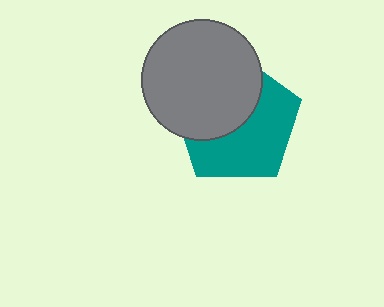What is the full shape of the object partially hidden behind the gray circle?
The partially hidden object is a teal pentagon.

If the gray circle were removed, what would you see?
You would see the complete teal pentagon.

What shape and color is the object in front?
The object in front is a gray circle.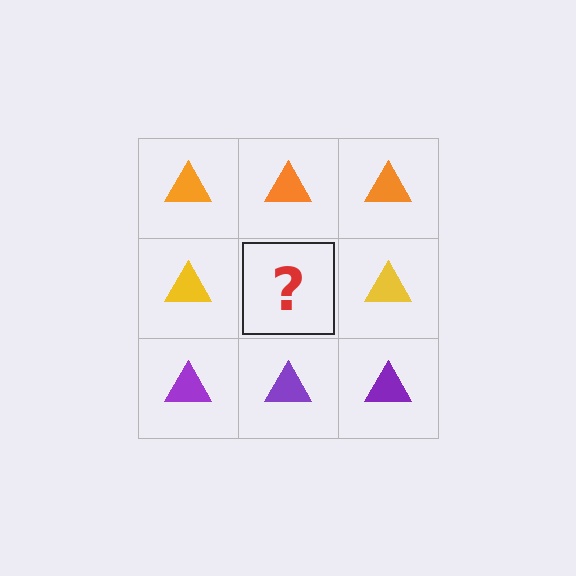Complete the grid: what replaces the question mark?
The question mark should be replaced with a yellow triangle.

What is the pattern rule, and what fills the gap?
The rule is that each row has a consistent color. The gap should be filled with a yellow triangle.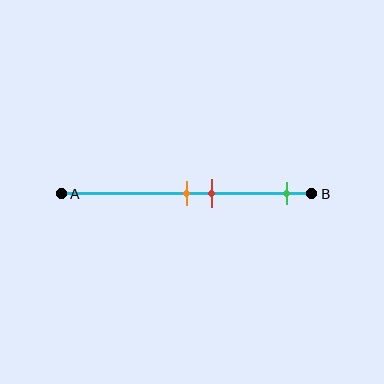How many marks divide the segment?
There are 3 marks dividing the segment.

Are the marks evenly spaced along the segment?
No, the marks are not evenly spaced.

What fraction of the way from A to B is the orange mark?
The orange mark is approximately 50% (0.5) of the way from A to B.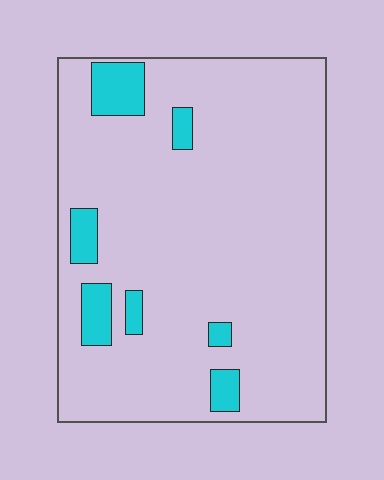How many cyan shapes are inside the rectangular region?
7.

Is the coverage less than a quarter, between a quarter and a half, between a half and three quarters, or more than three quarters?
Less than a quarter.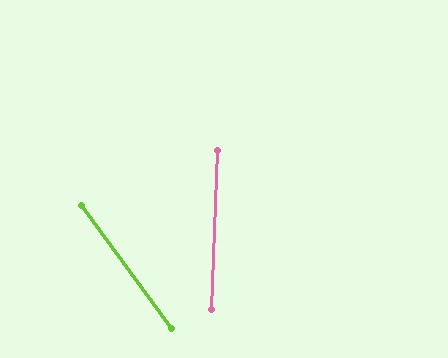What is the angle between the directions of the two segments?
Approximately 38 degrees.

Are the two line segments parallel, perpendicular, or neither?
Neither parallel nor perpendicular — they differ by about 38°.